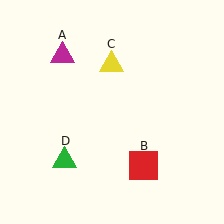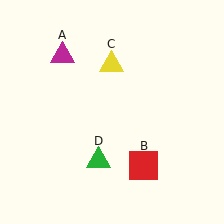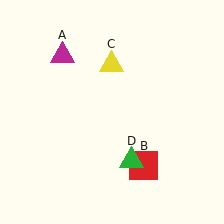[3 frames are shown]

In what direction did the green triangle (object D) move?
The green triangle (object D) moved right.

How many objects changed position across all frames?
1 object changed position: green triangle (object D).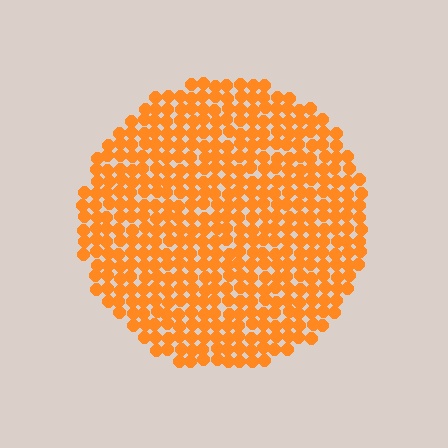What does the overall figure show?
The overall figure shows a circle.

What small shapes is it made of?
It is made of small circles.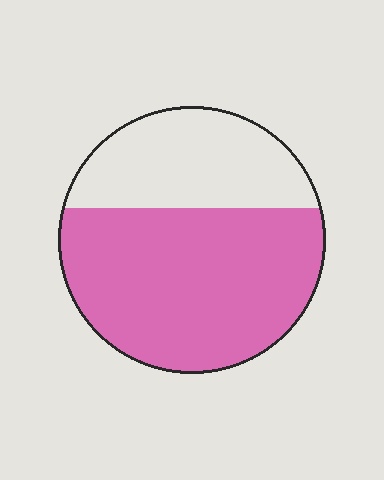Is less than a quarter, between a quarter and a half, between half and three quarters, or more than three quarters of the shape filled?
Between half and three quarters.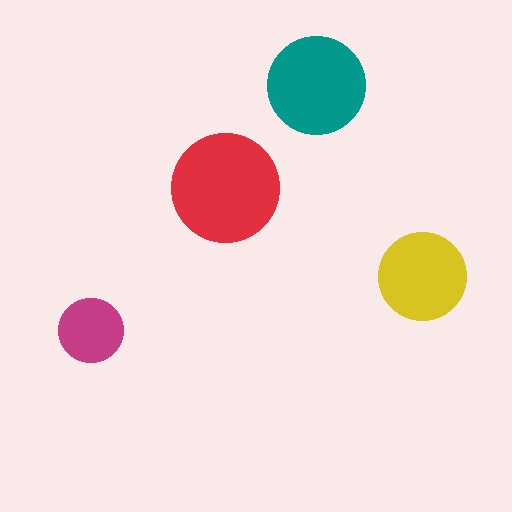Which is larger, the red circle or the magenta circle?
The red one.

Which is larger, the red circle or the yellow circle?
The red one.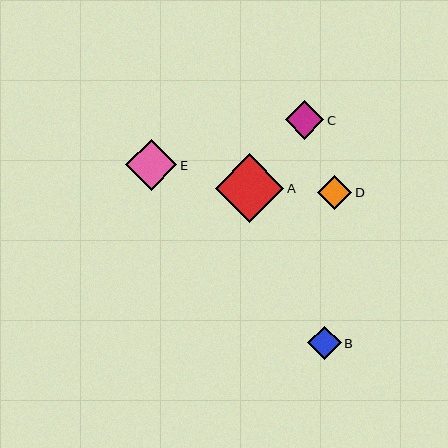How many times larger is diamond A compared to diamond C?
Diamond A is approximately 1.8 times the size of diamond C.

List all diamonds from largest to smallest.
From largest to smallest: A, E, C, D, B.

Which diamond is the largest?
Diamond A is the largest with a size of approximately 68 pixels.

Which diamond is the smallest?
Diamond B is the smallest with a size of approximately 33 pixels.